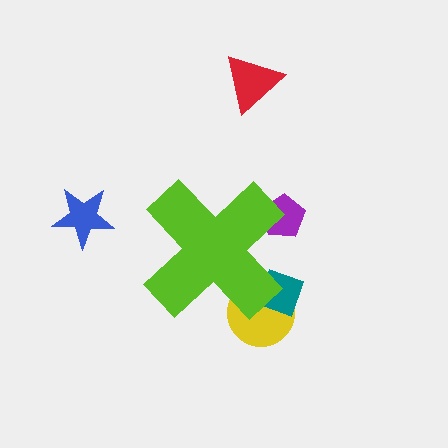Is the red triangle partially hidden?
No, the red triangle is fully visible.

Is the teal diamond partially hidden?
Yes, the teal diamond is partially hidden behind the lime cross.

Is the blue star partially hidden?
No, the blue star is fully visible.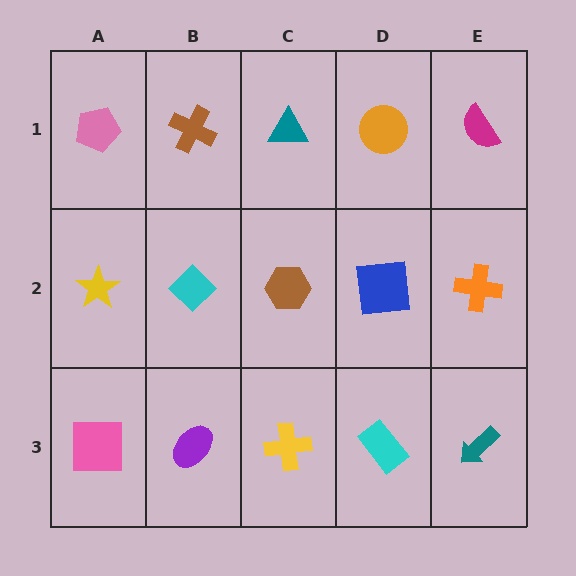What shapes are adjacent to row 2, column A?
A pink pentagon (row 1, column A), a pink square (row 3, column A), a cyan diamond (row 2, column B).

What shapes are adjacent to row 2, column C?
A teal triangle (row 1, column C), a yellow cross (row 3, column C), a cyan diamond (row 2, column B), a blue square (row 2, column D).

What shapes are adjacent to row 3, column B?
A cyan diamond (row 2, column B), a pink square (row 3, column A), a yellow cross (row 3, column C).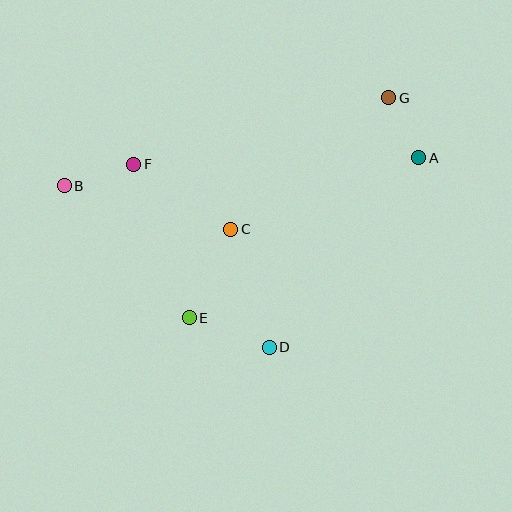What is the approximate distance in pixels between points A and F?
The distance between A and F is approximately 285 pixels.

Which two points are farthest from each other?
Points A and B are farthest from each other.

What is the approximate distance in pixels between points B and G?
The distance between B and G is approximately 336 pixels.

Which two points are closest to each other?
Points A and G are closest to each other.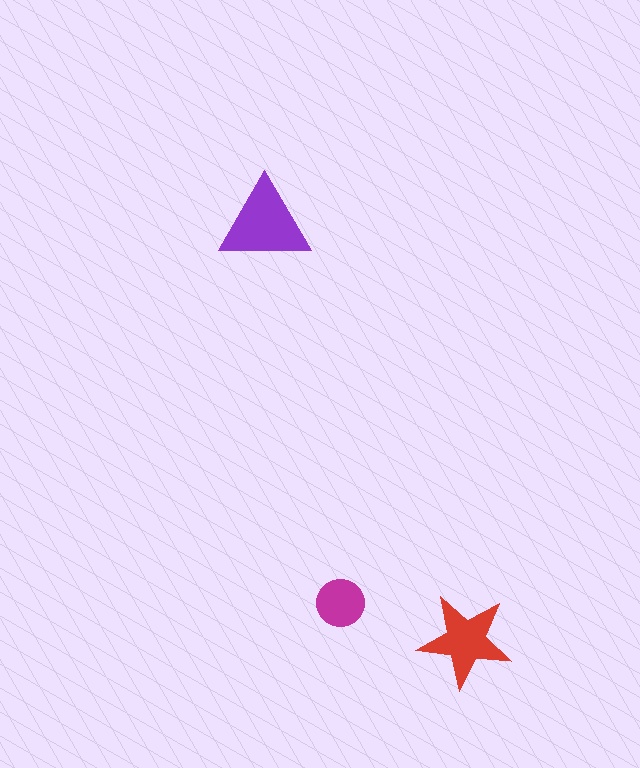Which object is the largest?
The purple triangle.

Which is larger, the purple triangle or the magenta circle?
The purple triangle.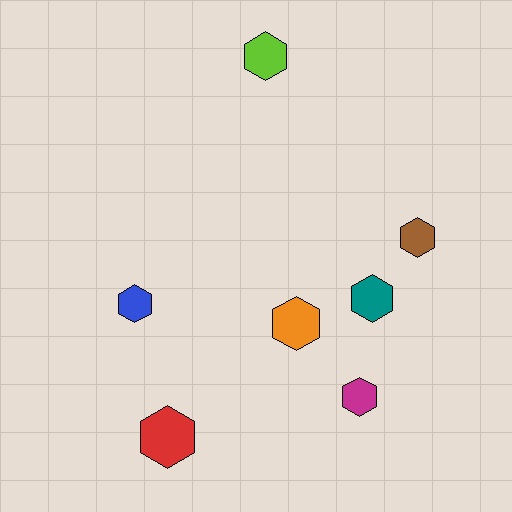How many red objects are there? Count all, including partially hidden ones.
There is 1 red object.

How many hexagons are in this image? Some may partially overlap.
There are 7 hexagons.